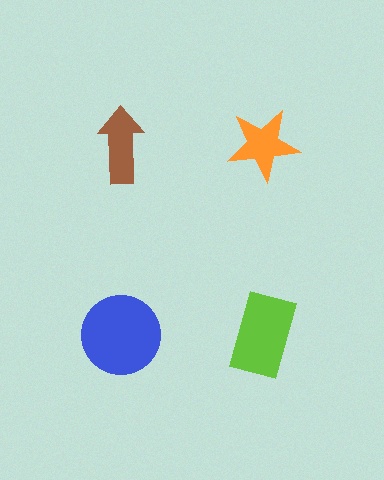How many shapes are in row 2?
2 shapes.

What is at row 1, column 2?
An orange star.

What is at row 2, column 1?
A blue circle.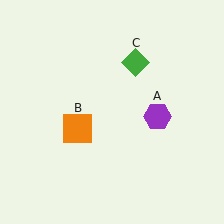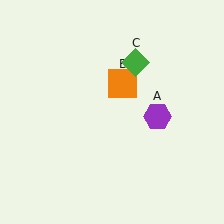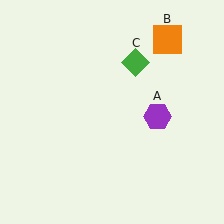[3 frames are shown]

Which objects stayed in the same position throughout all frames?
Purple hexagon (object A) and green diamond (object C) remained stationary.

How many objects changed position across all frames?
1 object changed position: orange square (object B).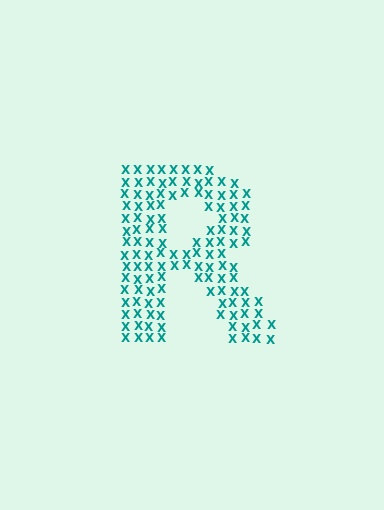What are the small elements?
The small elements are letter X's.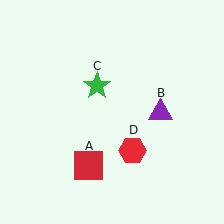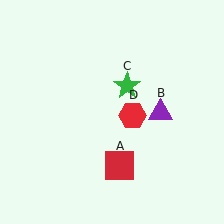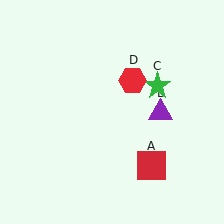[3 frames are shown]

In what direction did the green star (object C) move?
The green star (object C) moved right.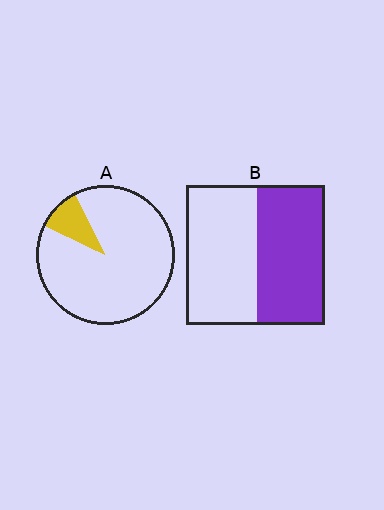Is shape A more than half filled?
No.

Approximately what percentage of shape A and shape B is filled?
A is approximately 10% and B is approximately 50%.